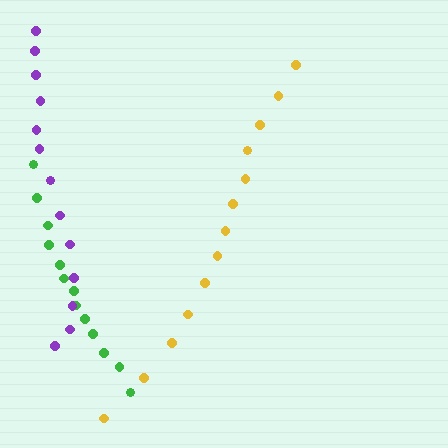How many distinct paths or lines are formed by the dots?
There are 3 distinct paths.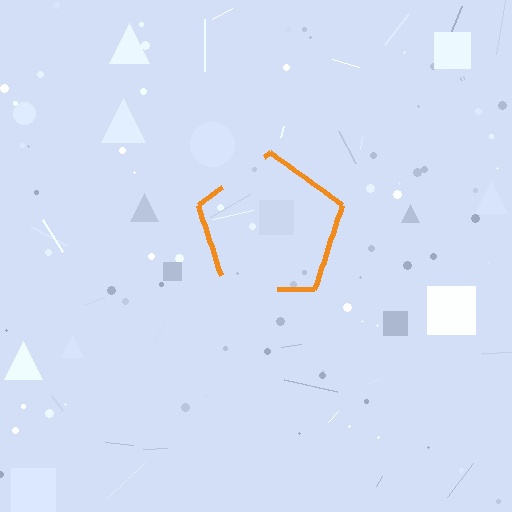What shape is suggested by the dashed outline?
The dashed outline suggests a pentagon.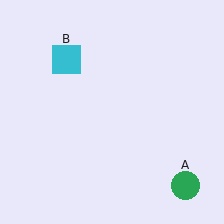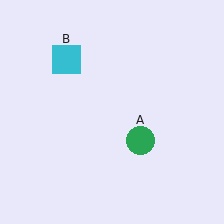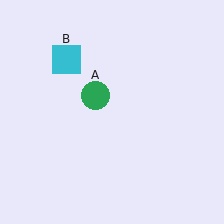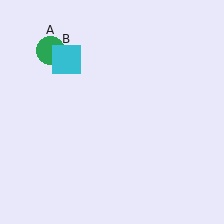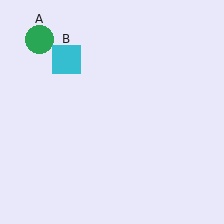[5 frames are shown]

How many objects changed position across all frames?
1 object changed position: green circle (object A).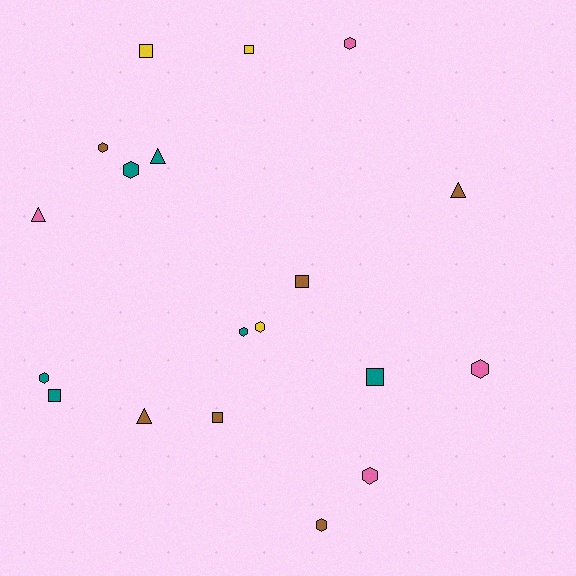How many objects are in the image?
There are 19 objects.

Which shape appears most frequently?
Hexagon, with 9 objects.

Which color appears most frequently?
Brown, with 6 objects.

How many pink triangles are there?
There is 1 pink triangle.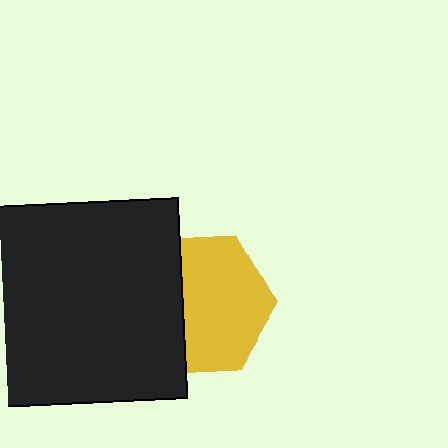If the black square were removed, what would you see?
You would see the complete yellow hexagon.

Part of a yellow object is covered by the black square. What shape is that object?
It is a hexagon.